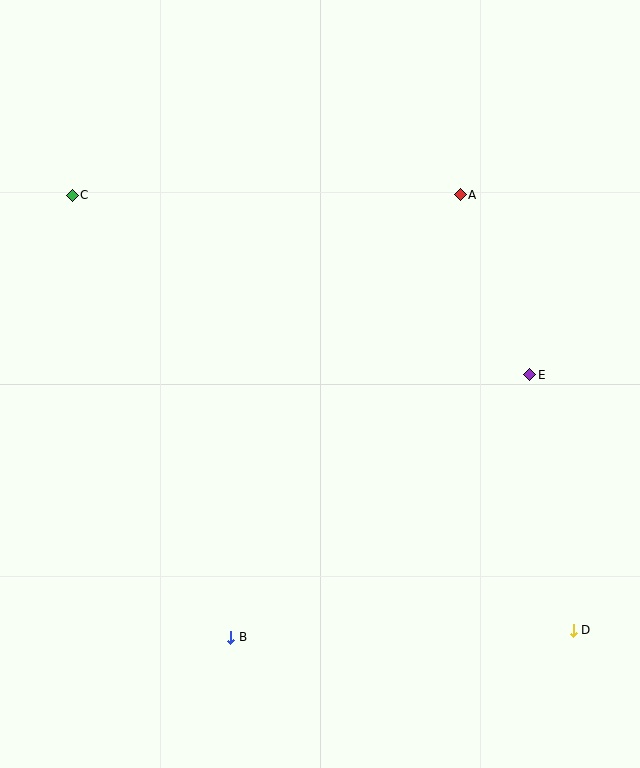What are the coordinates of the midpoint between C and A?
The midpoint between C and A is at (266, 195).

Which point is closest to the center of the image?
Point E at (530, 375) is closest to the center.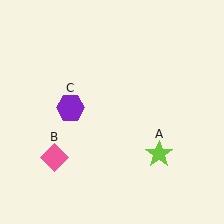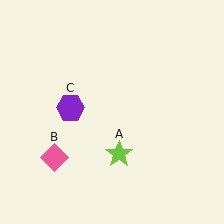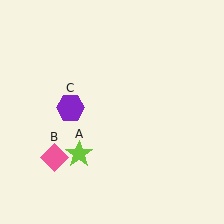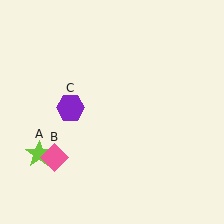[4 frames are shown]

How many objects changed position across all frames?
1 object changed position: lime star (object A).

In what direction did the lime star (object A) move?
The lime star (object A) moved left.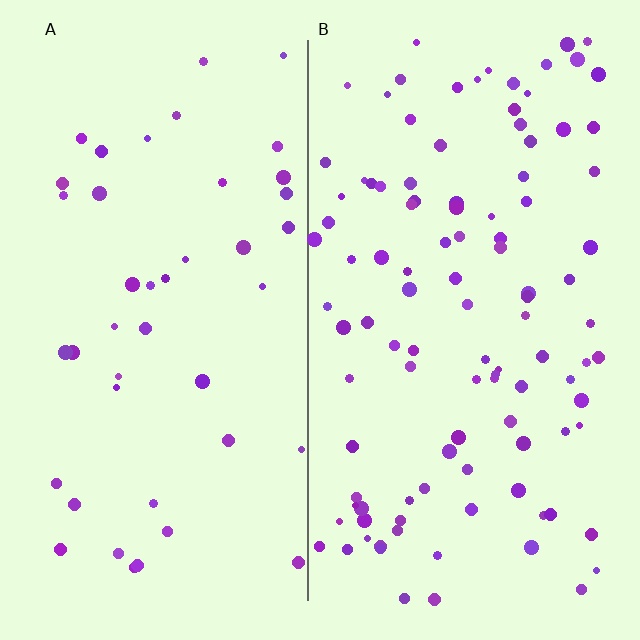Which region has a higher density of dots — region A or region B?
B (the right).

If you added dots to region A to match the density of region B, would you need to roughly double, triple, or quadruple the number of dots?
Approximately triple.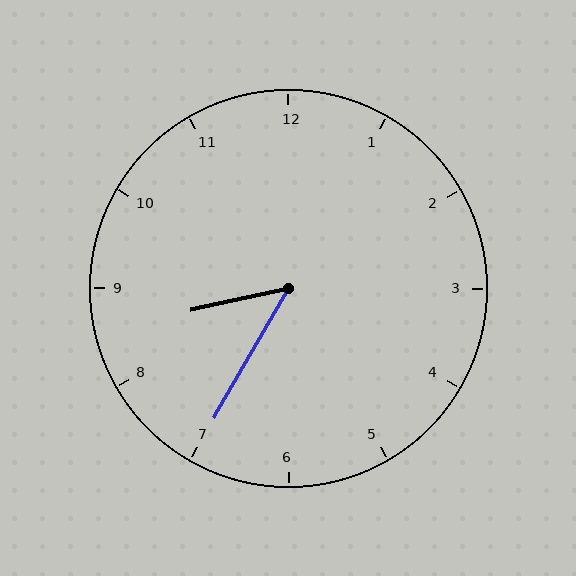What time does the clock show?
8:35.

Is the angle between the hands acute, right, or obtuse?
It is acute.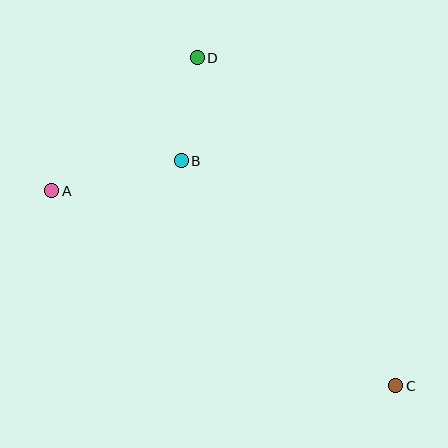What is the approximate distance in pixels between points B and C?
The distance between B and C is approximately 311 pixels.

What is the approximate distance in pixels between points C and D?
The distance between C and D is approximately 383 pixels.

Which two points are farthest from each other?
Points A and C are farthest from each other.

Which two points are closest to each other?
Points B and D are closest to each other.